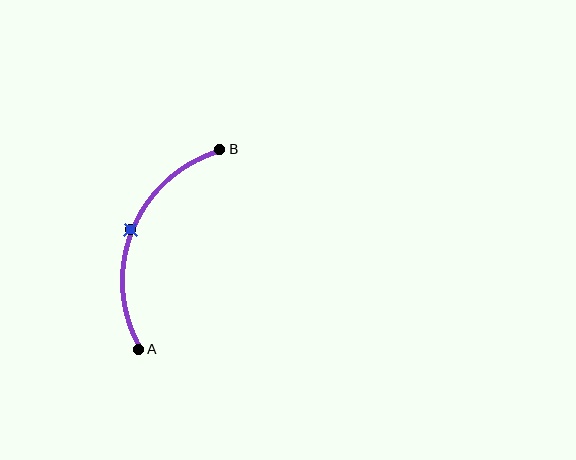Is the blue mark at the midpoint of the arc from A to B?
Yes. The blue mark lies on the arc at equal arc-length from both A and B — it is the arc midpoint.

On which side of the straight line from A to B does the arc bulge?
The arc bulges to the left of the straight line connecting A and B.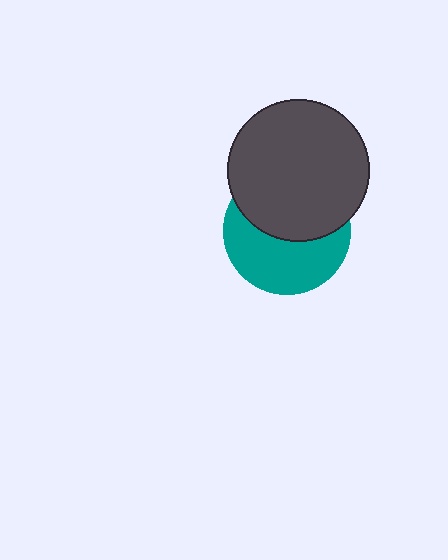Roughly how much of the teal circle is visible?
About half of it is visible (roughly 51%).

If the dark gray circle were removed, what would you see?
You would see the complete teal circle.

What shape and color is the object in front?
The object in front is a dark gray circle.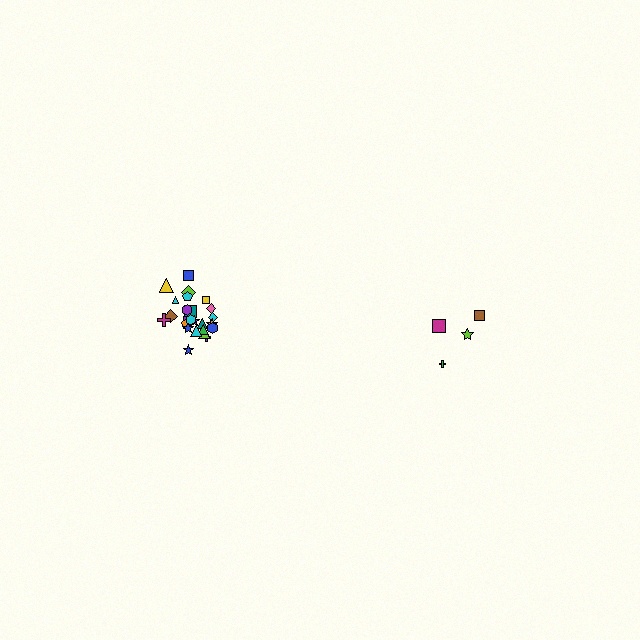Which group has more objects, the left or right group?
The left group.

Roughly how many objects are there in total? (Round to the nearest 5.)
Roughly 30 objects in total.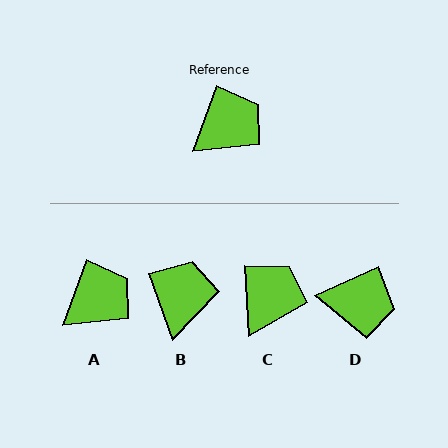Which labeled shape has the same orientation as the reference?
A.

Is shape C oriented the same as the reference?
No, it is off by about 24 degrees.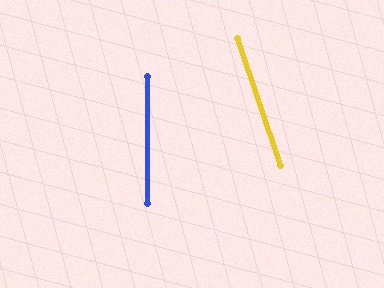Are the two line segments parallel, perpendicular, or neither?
Neither parallel nor perpendicular — they differ by about 19°.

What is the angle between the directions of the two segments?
Approximately 19 degrees.